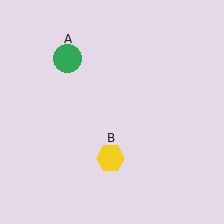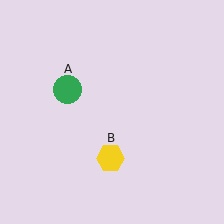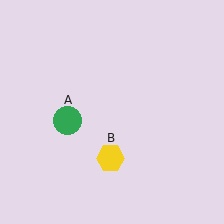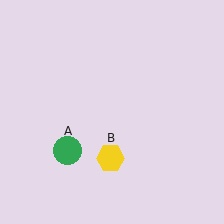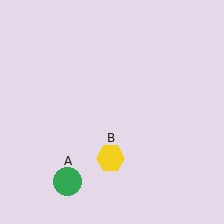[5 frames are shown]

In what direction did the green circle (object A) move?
The green circle (object A) moved down.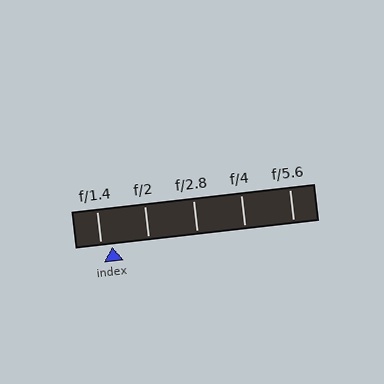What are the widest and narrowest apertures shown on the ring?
The widest aperture shown is f/1.4 and the narrowest is f/5.6.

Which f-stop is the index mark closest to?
The index mark is closest to f/1.4.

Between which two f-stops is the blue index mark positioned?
The index mark is between f/1.4 and f/2.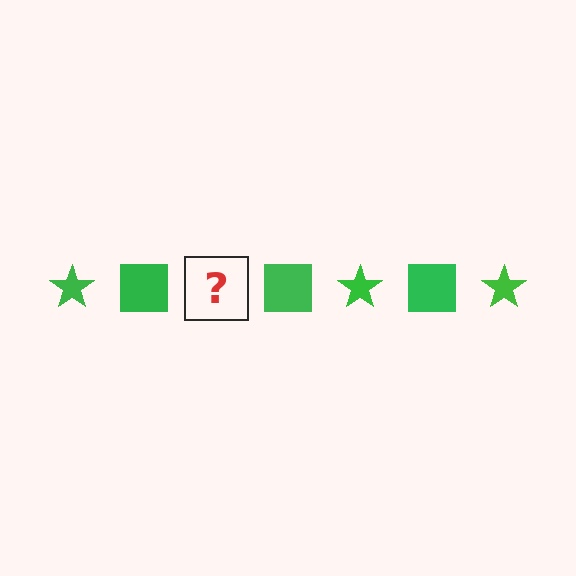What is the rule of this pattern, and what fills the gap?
The rule is that the pattern cycles through star, square shapes in green. The gap should be filled with a green star.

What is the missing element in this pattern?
The missing element is a green star.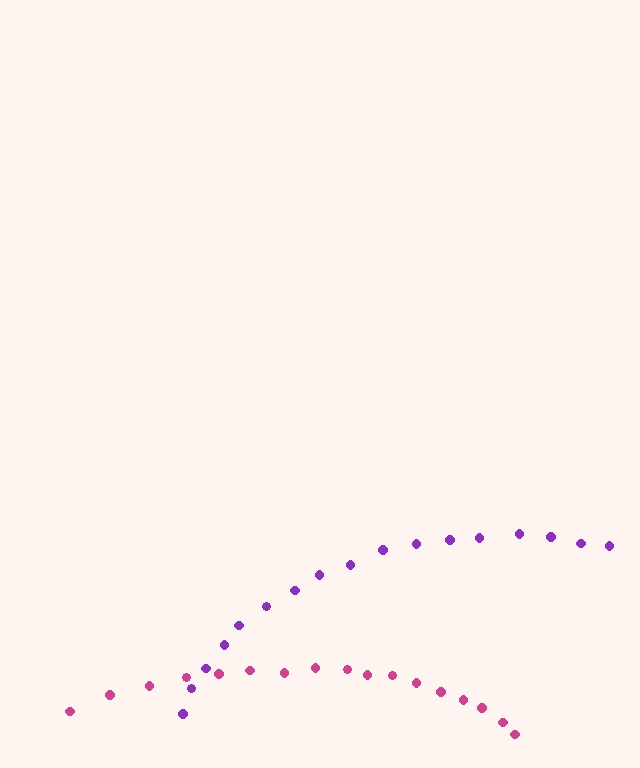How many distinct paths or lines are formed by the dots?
There are 2 distinct paths.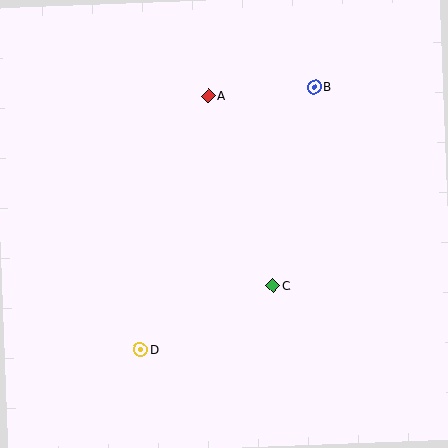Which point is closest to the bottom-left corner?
Point D is closest to the bottom-left corner.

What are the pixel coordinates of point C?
Point C is at (273, 286).